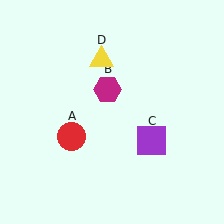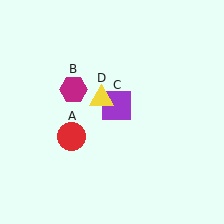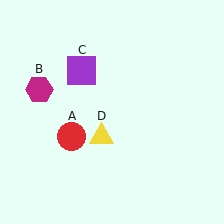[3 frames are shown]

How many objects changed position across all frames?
3 objects changed position: magenta hexagon (object B), purple square (object C), yellow triangle (object D).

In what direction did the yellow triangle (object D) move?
The yellow triangle (object D) moved down.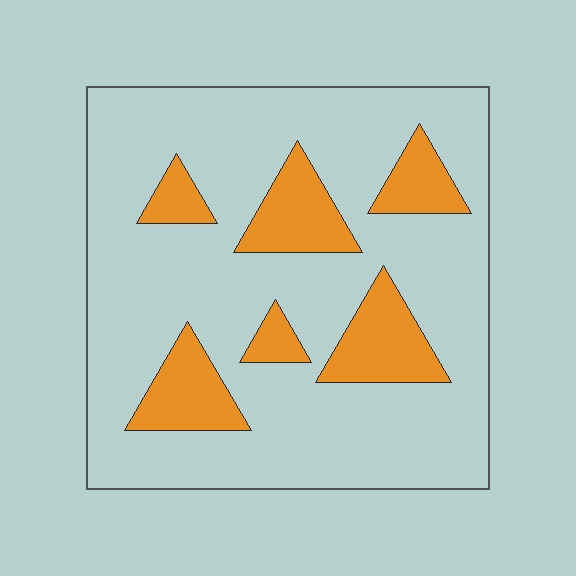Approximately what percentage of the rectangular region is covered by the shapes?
Approximately 20%.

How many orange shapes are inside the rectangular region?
6.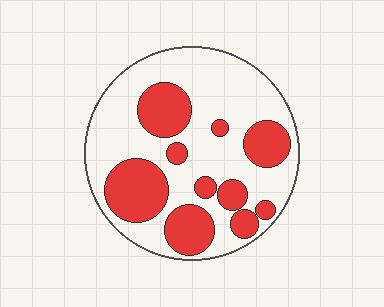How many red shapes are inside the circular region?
10.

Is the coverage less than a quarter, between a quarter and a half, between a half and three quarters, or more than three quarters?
Between a quarter and a half.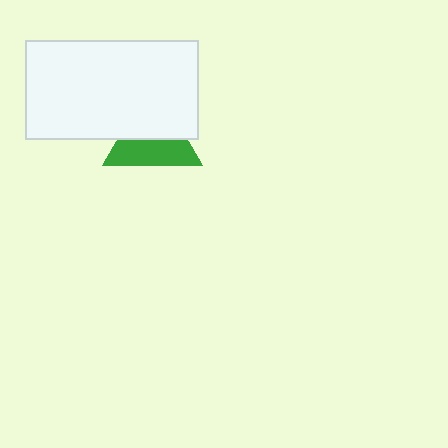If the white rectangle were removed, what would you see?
You would see the complete green triangle.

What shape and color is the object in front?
The object in front is a white rectangle.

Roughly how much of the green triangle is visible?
About half of it is visible (roughly 51%).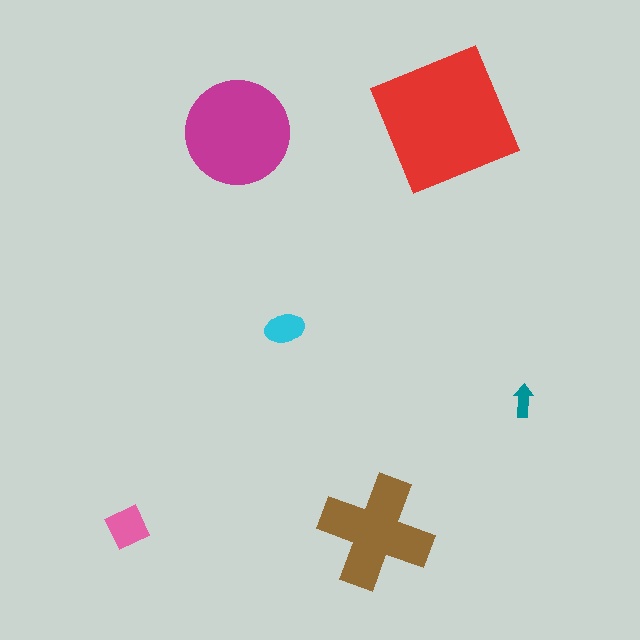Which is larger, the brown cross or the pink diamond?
The brown cross.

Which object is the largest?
The red square.